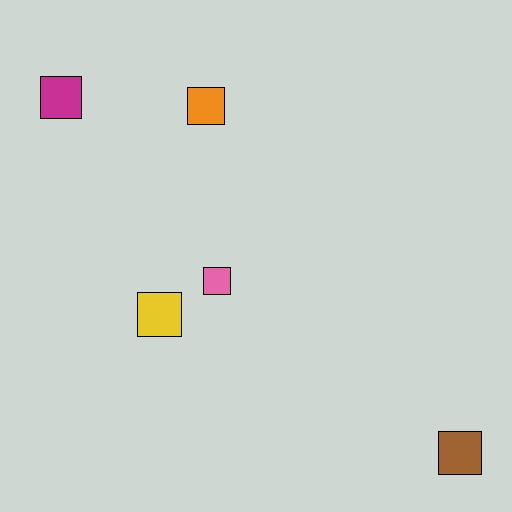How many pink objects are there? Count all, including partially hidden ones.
There is 1 pink object.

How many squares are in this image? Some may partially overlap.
There are 5 squares.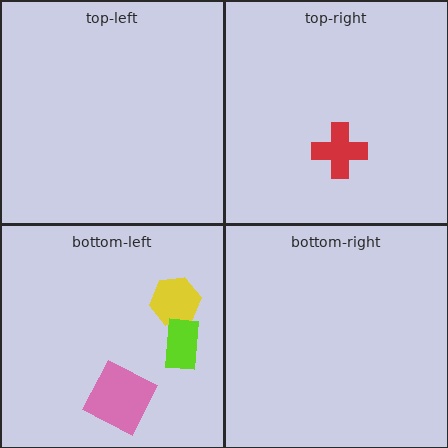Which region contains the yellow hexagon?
The bottom-left region.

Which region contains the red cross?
The top-right region.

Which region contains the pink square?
The bottom-left region.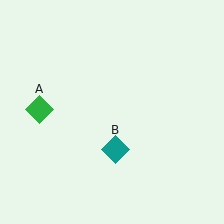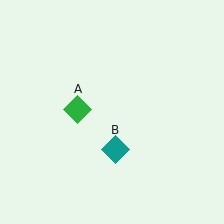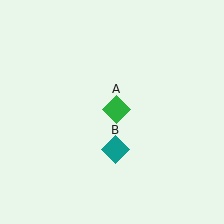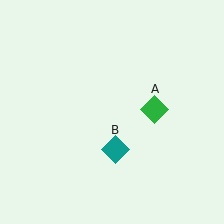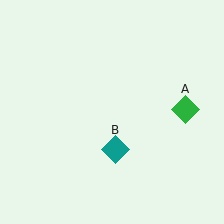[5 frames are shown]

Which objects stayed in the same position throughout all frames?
Teal diamond (object B) remained stationary.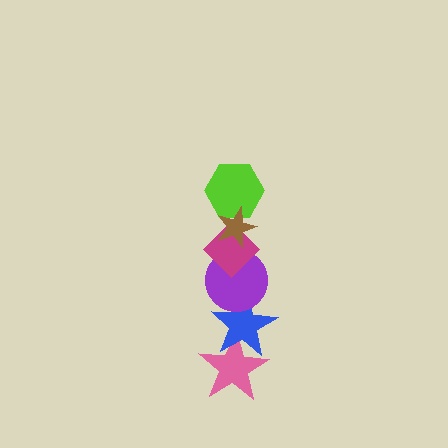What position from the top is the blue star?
The blue star is 5th from the top.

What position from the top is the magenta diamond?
The magenta diamond is 3rd from the top.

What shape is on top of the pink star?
The blue star is on top of the pink star.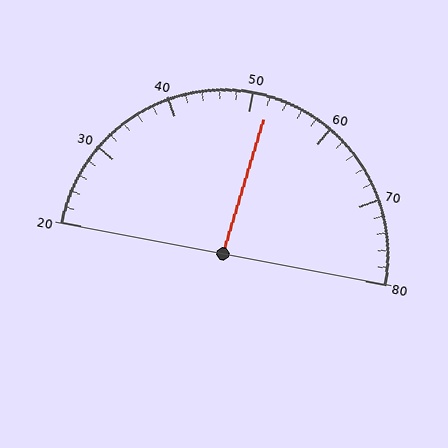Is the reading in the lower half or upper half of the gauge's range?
The reading is in the upper half of the range (20 to 80).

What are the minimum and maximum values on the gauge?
The gauge ranges from 20 to 80.